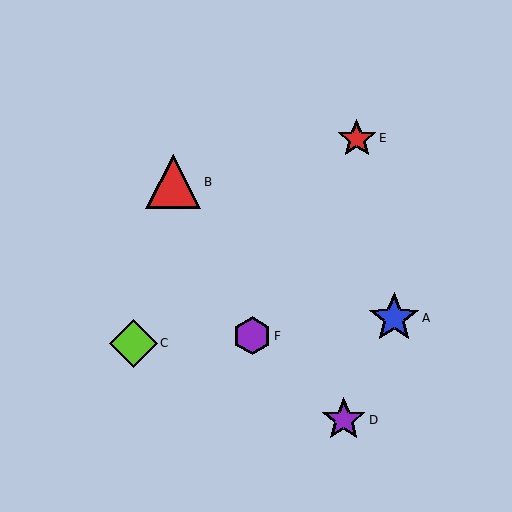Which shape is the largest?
The red triangle (labeled B) is the largest.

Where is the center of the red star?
The center of the red star is at (357, 139).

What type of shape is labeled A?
Shape A is a blue star.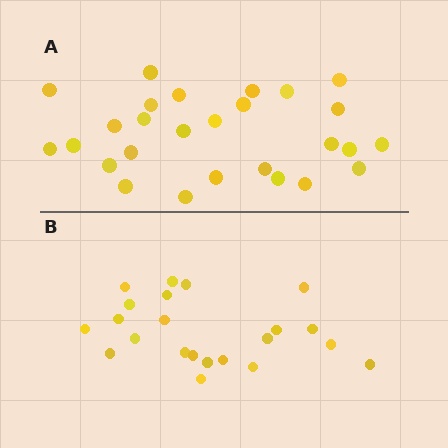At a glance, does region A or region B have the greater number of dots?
Region A (the top region) has more dots.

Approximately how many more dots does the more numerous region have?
Region A has about 5 more dots than region B.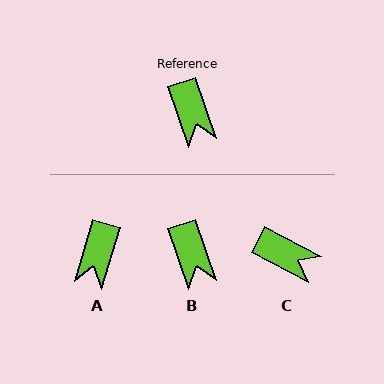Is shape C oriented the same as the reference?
No, it is off by about 43 degrees.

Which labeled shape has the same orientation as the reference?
B.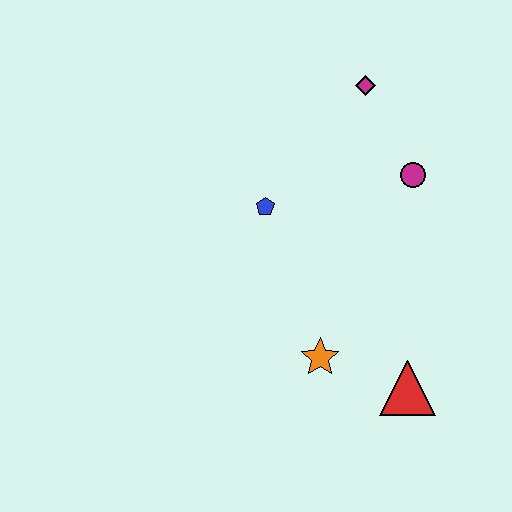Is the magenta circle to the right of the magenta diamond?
Yes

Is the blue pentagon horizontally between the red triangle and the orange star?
No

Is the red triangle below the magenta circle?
Yes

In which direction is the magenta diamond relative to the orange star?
The magenta diamond is above the orange star.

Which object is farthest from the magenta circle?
The red triangle is farthest from the magenta circle.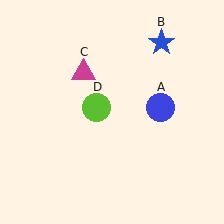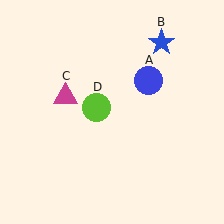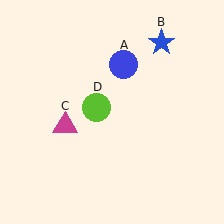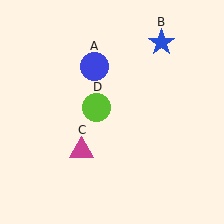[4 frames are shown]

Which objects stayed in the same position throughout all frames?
Blue star (object B) and lime circle (object D) remained stationary.